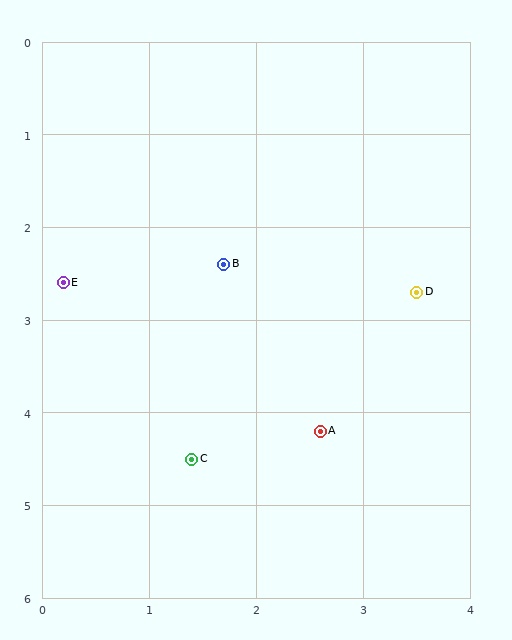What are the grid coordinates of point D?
Point D is at approximately (3.5, 2.7).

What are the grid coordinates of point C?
Point C is at approximately (1.4, 4.5).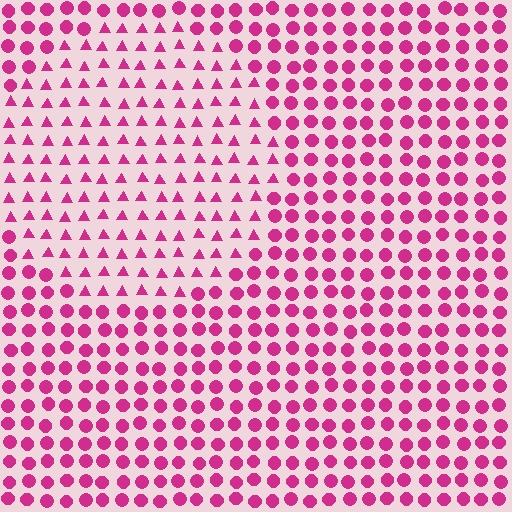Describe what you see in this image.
The image is filled with small magenta elements arranged in a uniform grid. A circle-shaped region contains triangles, while the surrounding area contains circles. The boundary is defined purely by the change in element shape.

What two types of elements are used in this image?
The image uses triangles inside the circle region and circles outside it.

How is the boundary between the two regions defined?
The boundary is defined by a change in element shape: triangles inside vs. circles outside. All elements share the same color and spacing.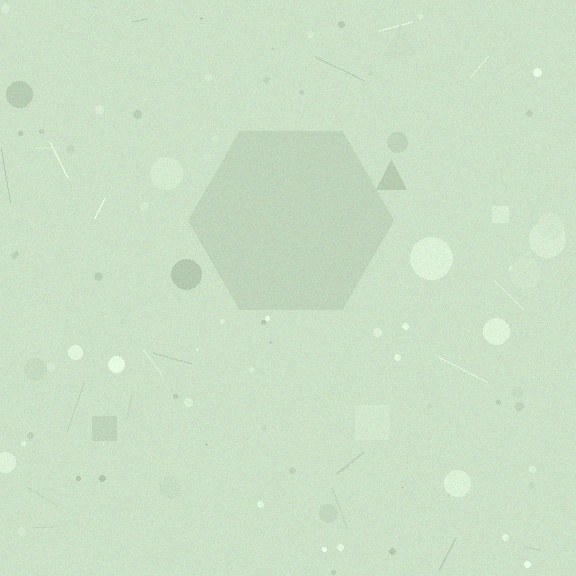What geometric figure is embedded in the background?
A hexagon is embedded in the background.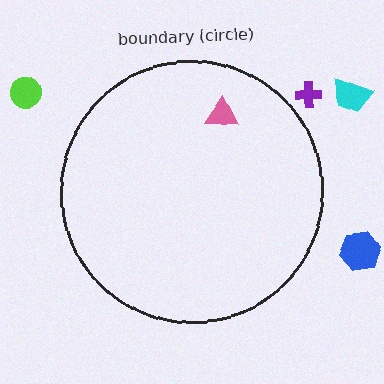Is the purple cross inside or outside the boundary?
Outside.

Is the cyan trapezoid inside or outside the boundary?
Outside.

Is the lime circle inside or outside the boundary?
Outside.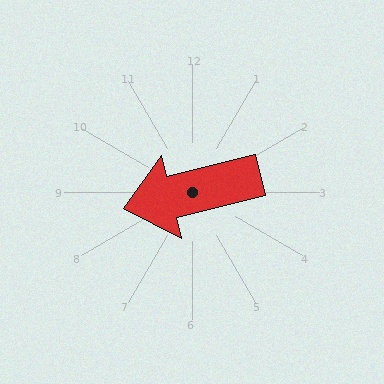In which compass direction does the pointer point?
West.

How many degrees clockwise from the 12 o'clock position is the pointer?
Approximately 256 degrees.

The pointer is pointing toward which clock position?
Roughly 9 o'clock.